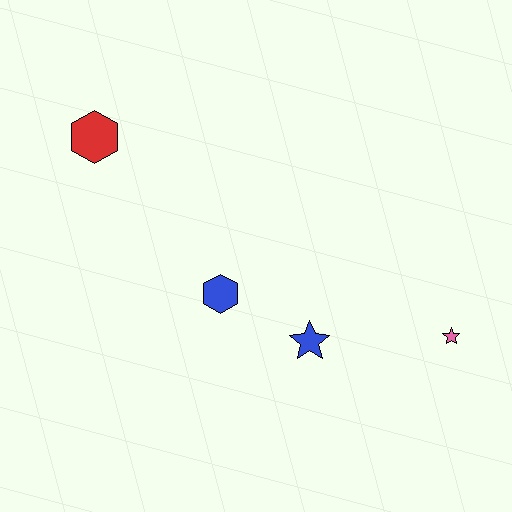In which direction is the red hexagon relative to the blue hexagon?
The red hexagon is above the blue hexagon.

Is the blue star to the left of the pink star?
Yes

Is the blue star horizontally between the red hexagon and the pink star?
Yes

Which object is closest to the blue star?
The blue hexagon is closest to the blue star.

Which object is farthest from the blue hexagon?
The pink star is farthest from the blue hexagon.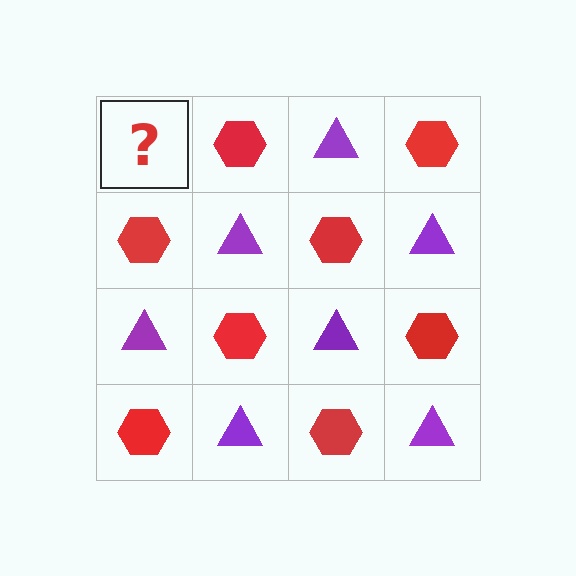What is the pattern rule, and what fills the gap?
The rule is that it alternates purple triangle and red hexagon in a checkerboard pattern. The gap should be filled with a purple triangle.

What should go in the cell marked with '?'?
The missing cell should contain a purple triangle.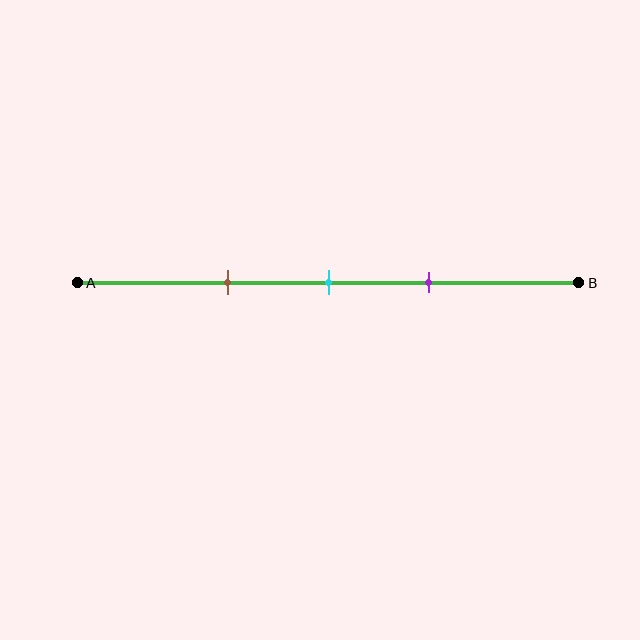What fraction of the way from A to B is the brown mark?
The brown mark is approximately 30% (0.3) of the way from A to B.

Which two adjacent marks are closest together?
The cyan and purple marks are the closest adjacent pair.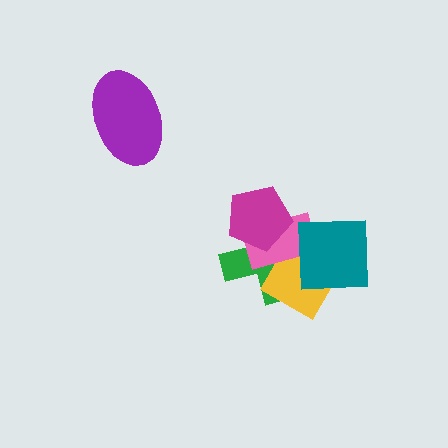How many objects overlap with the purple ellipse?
0 objects overlap with the purple ellipse.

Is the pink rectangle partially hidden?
Yes, it is partially covered by another shape.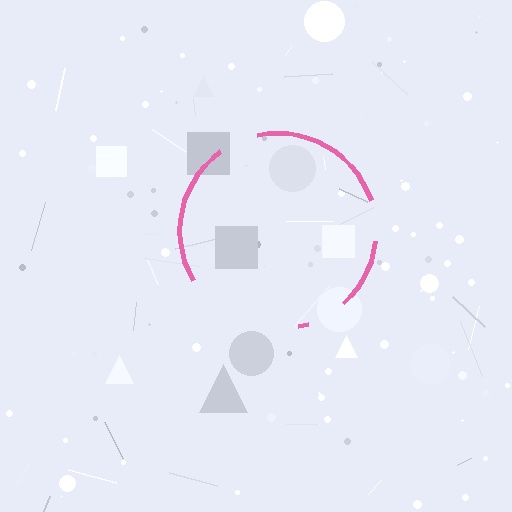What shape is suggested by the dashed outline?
The dashed outline suggests a circle.